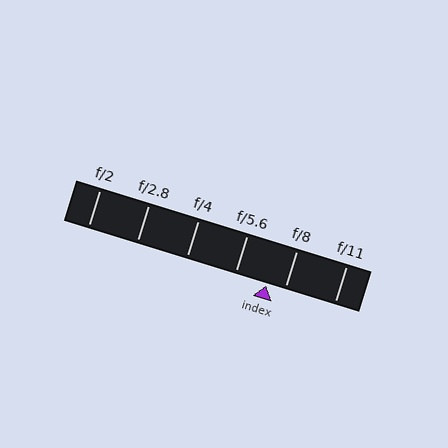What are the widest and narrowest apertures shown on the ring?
The widest aperture shown is f/2 and the narrowest is f/11.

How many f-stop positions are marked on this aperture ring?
There are 6 f-stop positions marked.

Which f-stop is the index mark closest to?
The index mark is closest to f/8.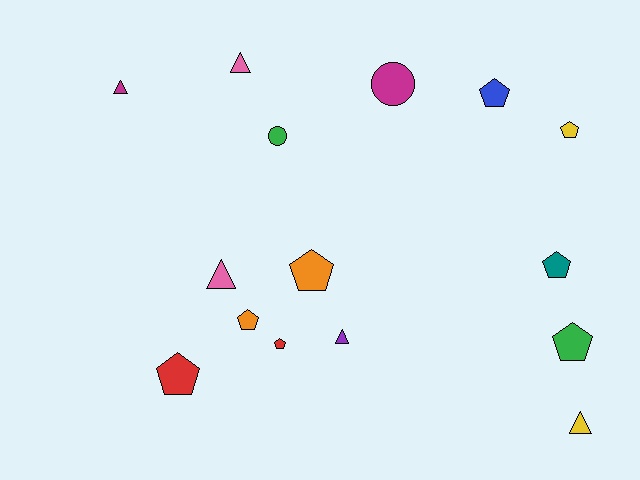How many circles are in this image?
There are 2 circles.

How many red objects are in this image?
There are 2 red objects.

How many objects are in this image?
There are 15 objects.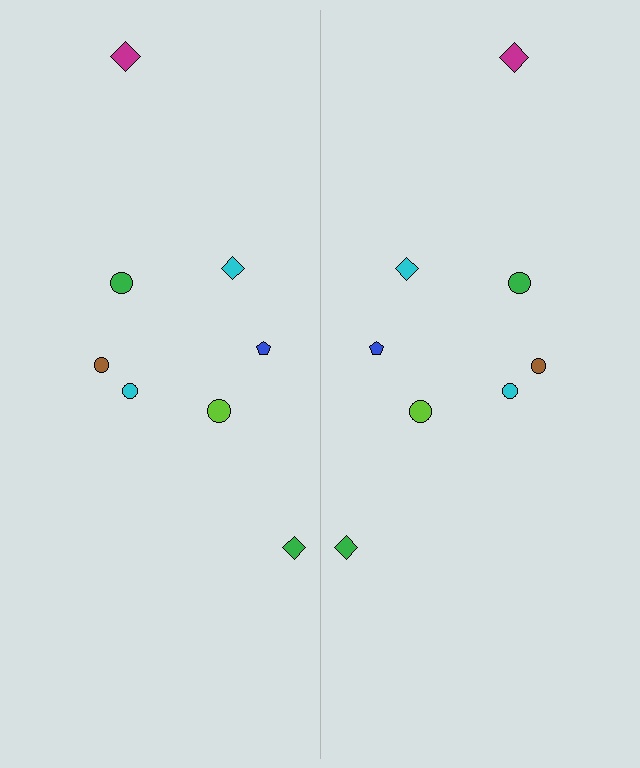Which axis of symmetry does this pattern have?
The pattern has a vertical axis of symmetry running through the center of the image.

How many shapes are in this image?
There are 16 shapes in this image.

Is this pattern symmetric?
Yes, this pattern has bilateral (reflection) symmetry.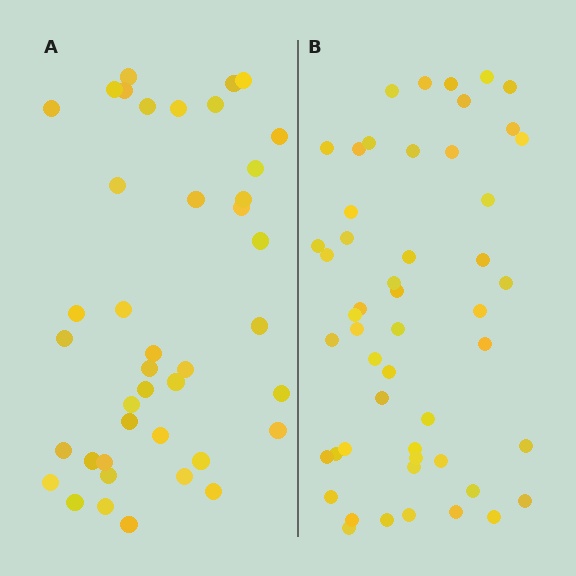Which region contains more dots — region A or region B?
Region B (the right region) has more dots.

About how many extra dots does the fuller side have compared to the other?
Region B has roughly 10 or so more dots than region A.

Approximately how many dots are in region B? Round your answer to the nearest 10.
About 50 dots. (The exact count is 51, which rounds to 50.)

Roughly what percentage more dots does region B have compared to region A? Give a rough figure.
About 25% more.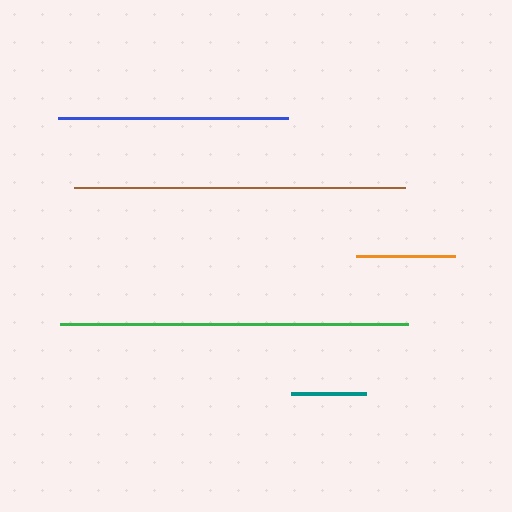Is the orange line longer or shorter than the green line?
The green line is longer than the orange line.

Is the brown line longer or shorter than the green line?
The green line is longer than the brown line.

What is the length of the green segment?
The green segment is approximately 348 pixels long.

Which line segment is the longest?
The green line is the longest at approximately 348 pixels.